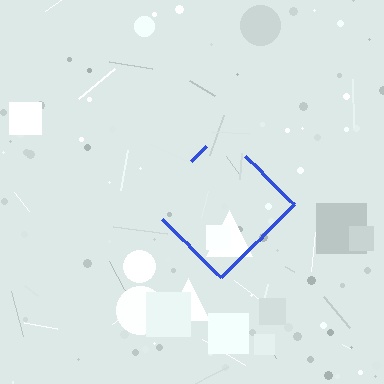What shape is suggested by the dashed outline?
The dashed outline suggests a diamond.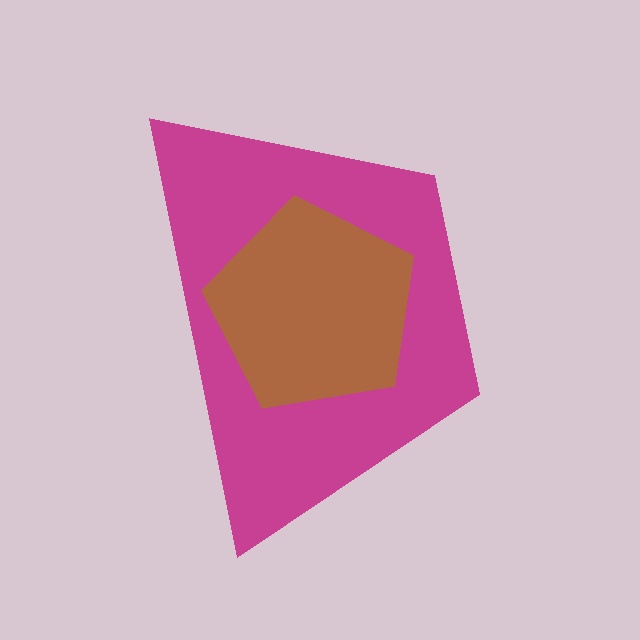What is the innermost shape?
The brown pentagon.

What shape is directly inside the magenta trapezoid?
The brown pentagon.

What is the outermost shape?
The magenta trapezoid.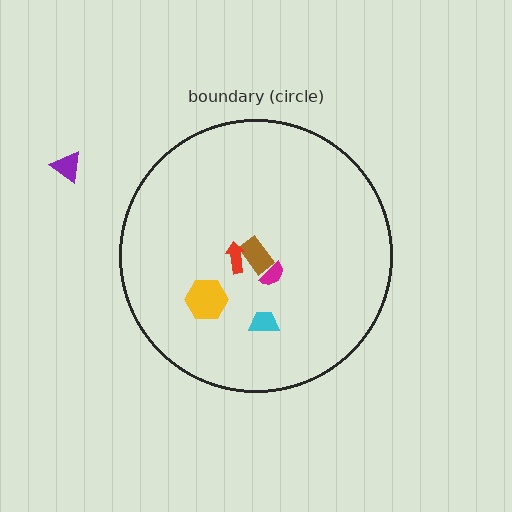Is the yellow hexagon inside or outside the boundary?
Inside.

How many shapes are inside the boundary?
5 inside, 1 outside.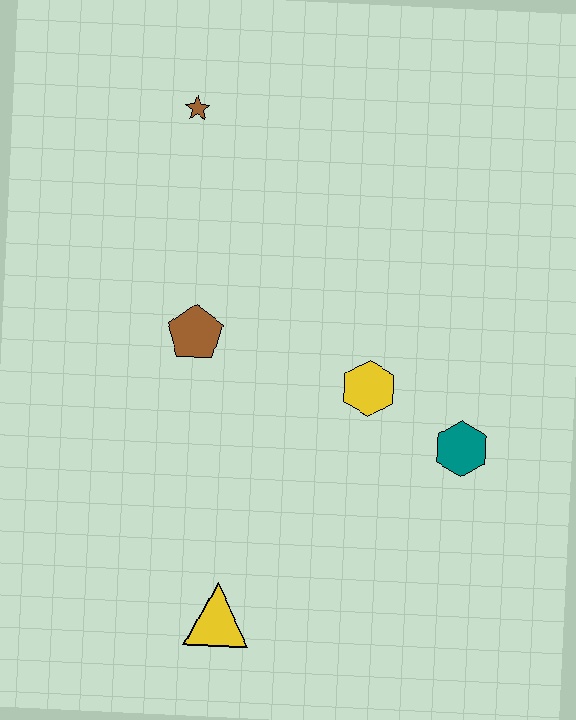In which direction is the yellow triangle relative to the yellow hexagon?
The yellow triangle is below the yellow hexagon.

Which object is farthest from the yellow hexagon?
The brown star is farthest from the yellow hexagon.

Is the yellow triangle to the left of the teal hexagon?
Yes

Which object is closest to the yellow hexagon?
The teal hexagon is closest to the yellow hexagon.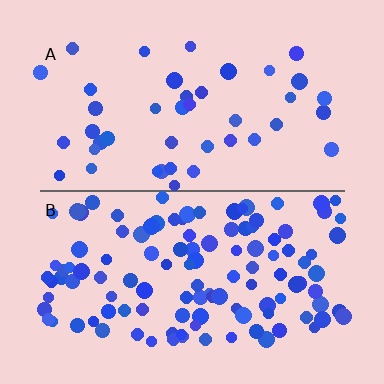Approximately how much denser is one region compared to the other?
Approximately 2.8× — region B over region A.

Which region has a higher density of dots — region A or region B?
B (the bottom).